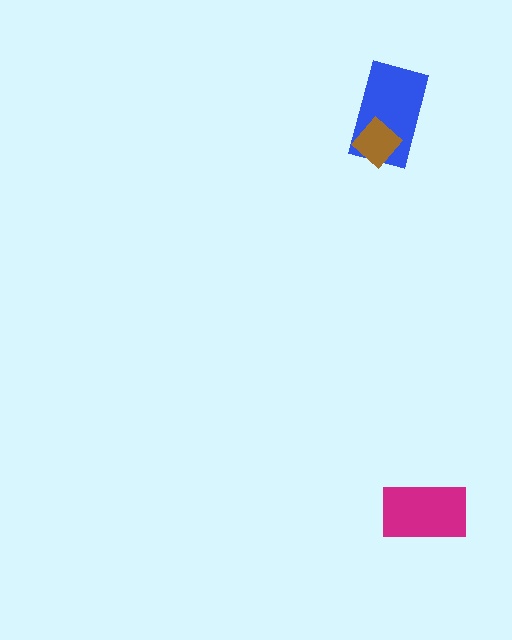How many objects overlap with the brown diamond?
1 object overlaps with the brown diamond.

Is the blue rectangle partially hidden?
Yes, it is partially covered by another shape.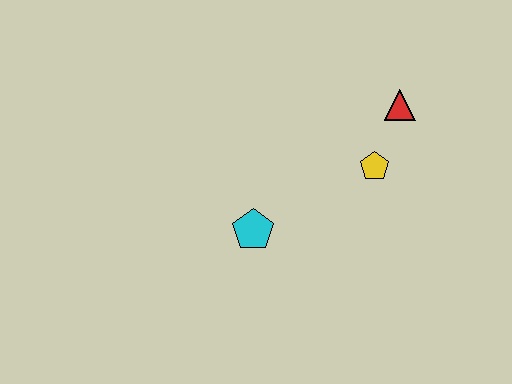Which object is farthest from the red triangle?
The cyan pentagon is farthest from the red triangle.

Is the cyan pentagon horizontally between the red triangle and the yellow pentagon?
No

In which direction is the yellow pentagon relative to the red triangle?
The yellow pentagon is below the red triangle.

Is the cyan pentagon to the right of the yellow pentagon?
No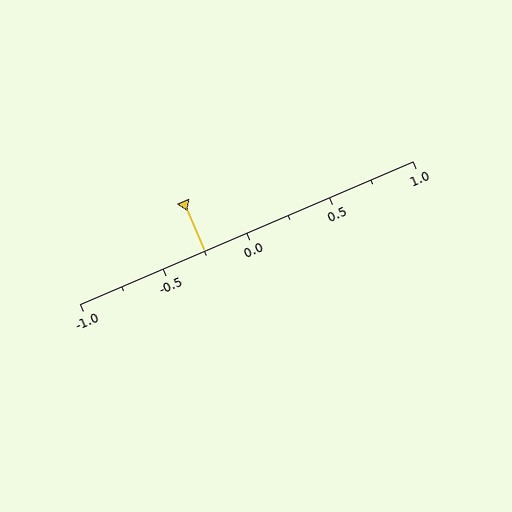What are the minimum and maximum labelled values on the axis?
The axis runs from -1.0 to 1.0.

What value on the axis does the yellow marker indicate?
The marker indicates approximately -0.25.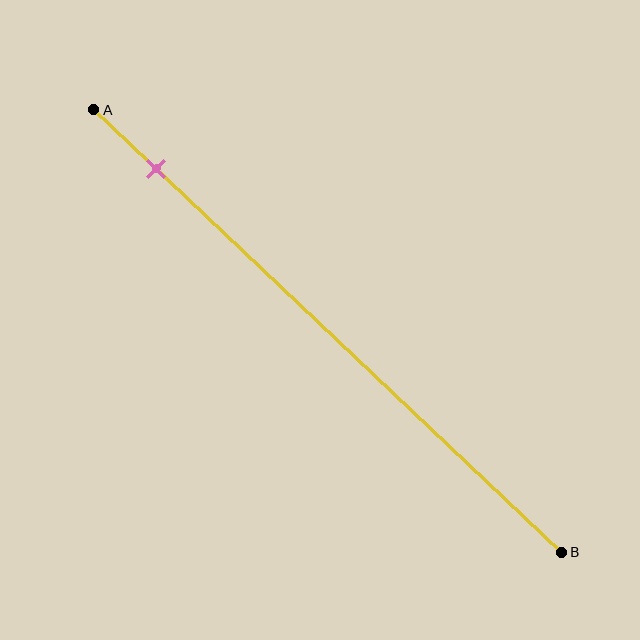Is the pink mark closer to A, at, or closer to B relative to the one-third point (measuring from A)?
The pink mark is closer to point A than the one-third point of segment AB.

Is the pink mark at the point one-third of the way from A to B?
No, the mark is at about 15% from A, not at the 33% one-third point.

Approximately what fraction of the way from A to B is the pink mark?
The pink mark is approximately 15% of the way from A to B.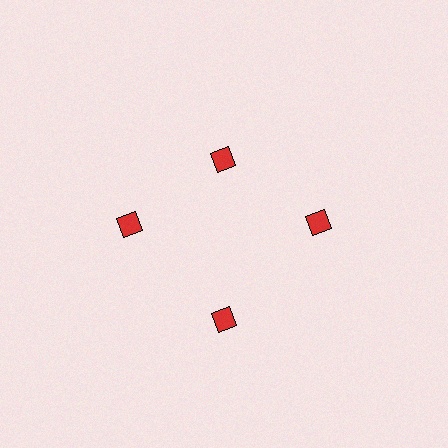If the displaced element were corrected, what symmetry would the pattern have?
It would have 4-fold rotational symmetry — the pattern would map onto itself every 90 degrees.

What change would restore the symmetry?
The symmetry would be restored by moving it outward, back onto the ring so that all 4 diamonds sit at equal angles and equal distance from the center.